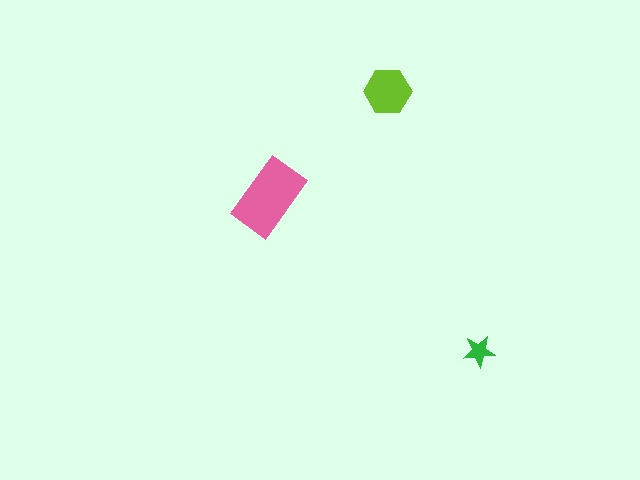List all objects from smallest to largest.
The green star, the lime hexagon, the pink rectangle.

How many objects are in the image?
There are 3 objects in the image.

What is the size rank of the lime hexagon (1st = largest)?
2nd.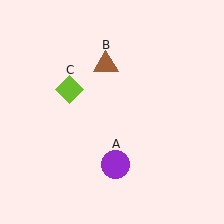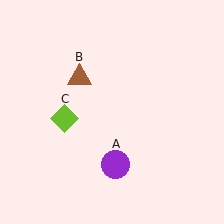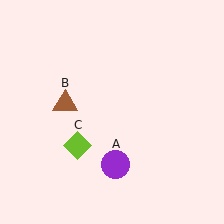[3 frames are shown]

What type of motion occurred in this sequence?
The brown triangle (object B), lime diamond (object C) rotated counterclockwise around the center of the scene.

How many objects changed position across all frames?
2 objects changed position: brown triangle (object B), lime diamond (object C).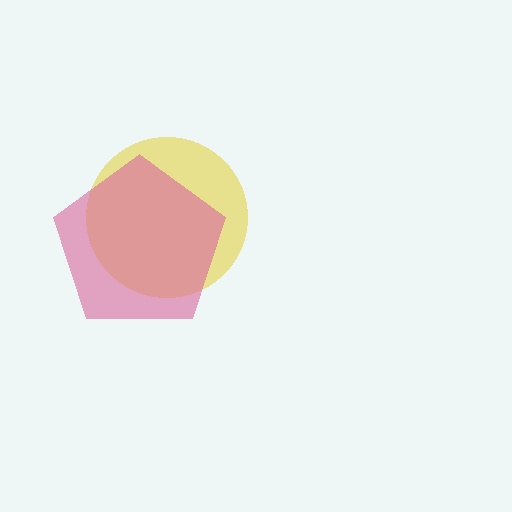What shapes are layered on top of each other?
The layered shapes are: a yellow circle, a pink pentagon.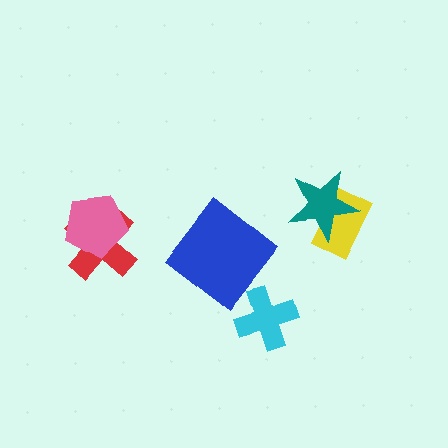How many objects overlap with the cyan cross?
0 objects overlap with the cyan cross.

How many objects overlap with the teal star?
1 object overlaps with the teal star.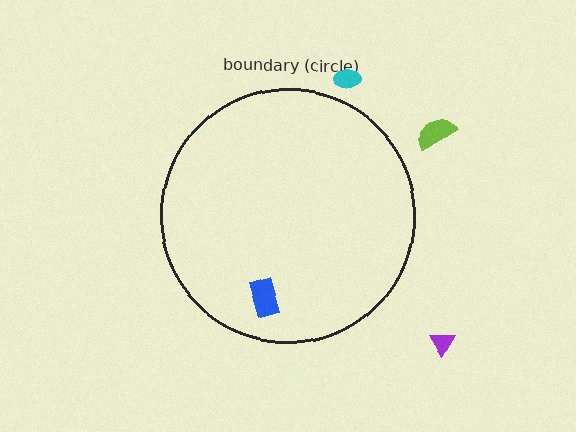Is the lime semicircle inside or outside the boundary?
Outside.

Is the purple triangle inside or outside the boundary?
Outside.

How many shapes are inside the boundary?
1 inside, 3 outside.